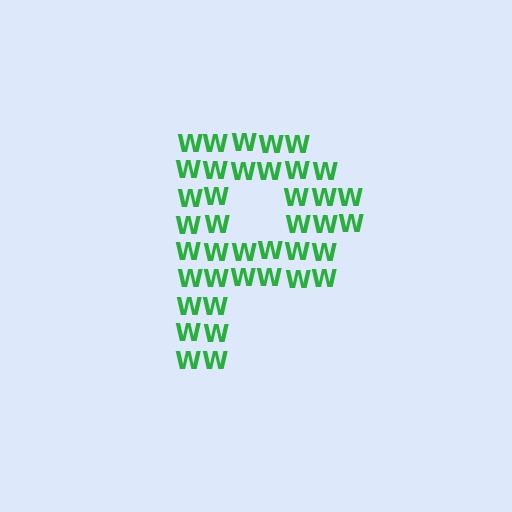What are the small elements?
The small elements are letter W's.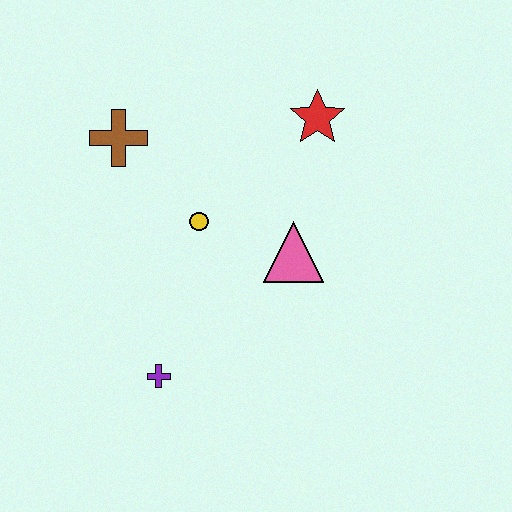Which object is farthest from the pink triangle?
The brown cross is farthest from the pink triangle.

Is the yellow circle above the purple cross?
Yes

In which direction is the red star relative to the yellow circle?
The red star is to the right of the yellow circle.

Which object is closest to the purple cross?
The yellow circle is closest to the purple cross.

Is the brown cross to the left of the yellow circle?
Yes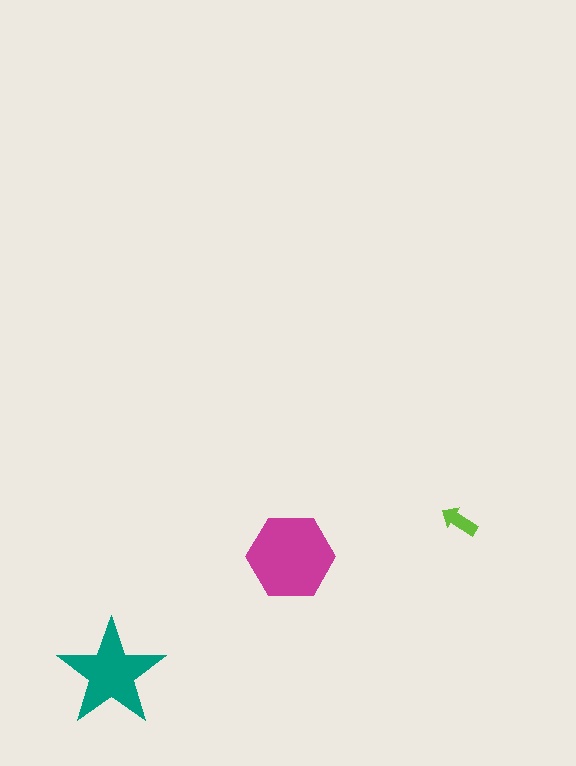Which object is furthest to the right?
The lime arrow is rightmost.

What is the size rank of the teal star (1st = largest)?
2nd.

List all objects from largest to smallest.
The magenta hexagon, the teal star, the lime arrow.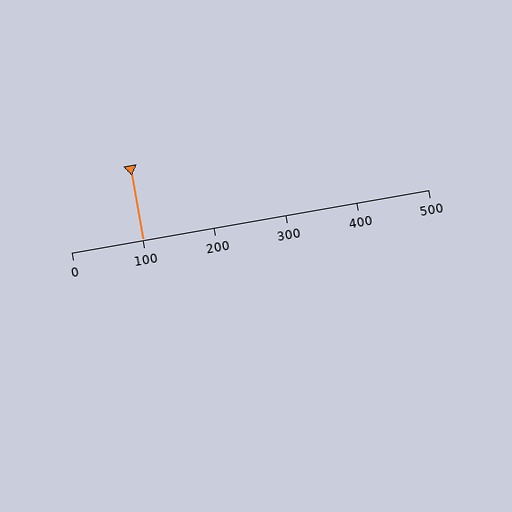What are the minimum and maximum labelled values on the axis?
The axis runs from 0 to 500.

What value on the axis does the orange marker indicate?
The marker indicates approximately 100.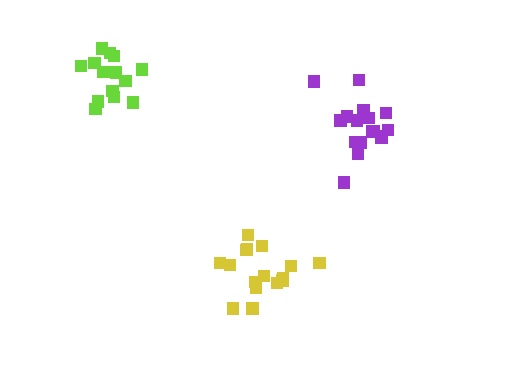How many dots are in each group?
Group 1: 16 dots, Group 2: 14 dots, Group 3: 17 dots (47 total).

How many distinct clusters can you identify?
There are 3 distinct clusters.